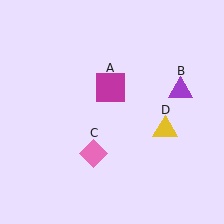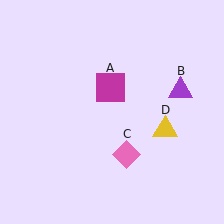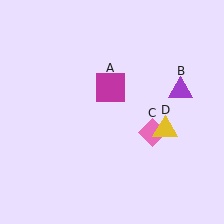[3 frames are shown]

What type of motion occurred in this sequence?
The pink diamond (object C) rotated counterclockwise around the center of the scene.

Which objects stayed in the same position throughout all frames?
Magenta square (object A) and purple triangle (object B) and yellow triangle (object D) remained stationary.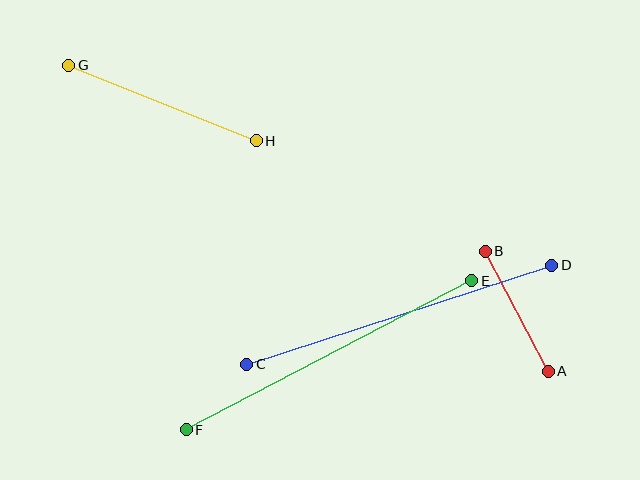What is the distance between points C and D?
The distance is approximately 320 pixels.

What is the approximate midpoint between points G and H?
The midpoint is at approximately (162, 103) pixels.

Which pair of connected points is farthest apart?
Points E and F are farthest apart.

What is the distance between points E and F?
The distance is approximately 322 pixels.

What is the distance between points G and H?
The distance is approximately 202 pixels.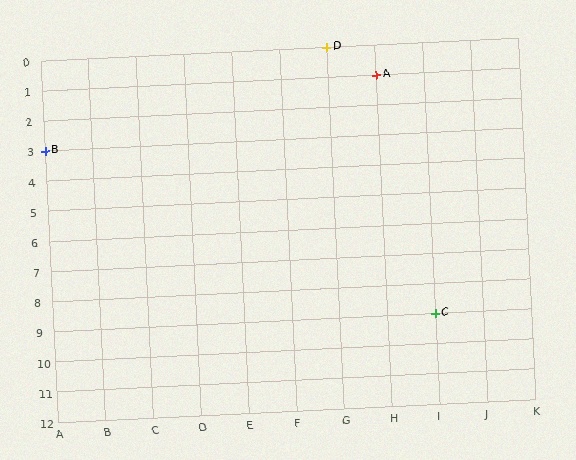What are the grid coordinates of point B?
Point B is at grid coordinates (A, 3).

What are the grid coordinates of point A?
Point A is at grid coordinates (H, 1).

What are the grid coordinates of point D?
Point D is at grid coordinates (G, 0).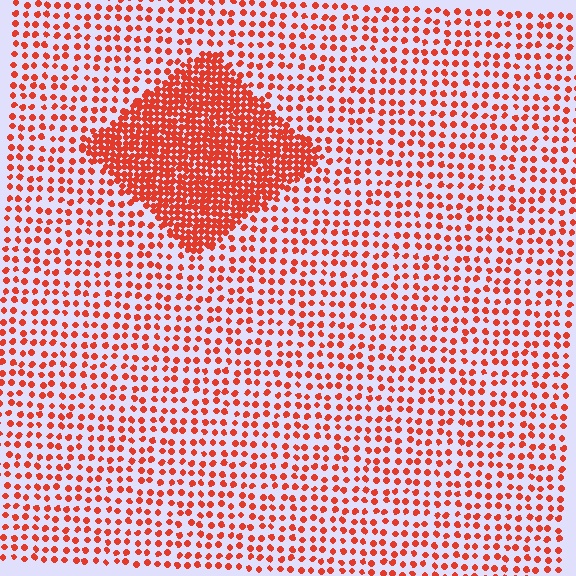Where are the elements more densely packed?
The elements are more densely packed inside the diamond boundary.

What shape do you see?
I see a diamond.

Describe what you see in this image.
The image contains small red elements arranged at two different densities. A diamond-shaped region is visible where the elements are more densely packed than the surrounding area.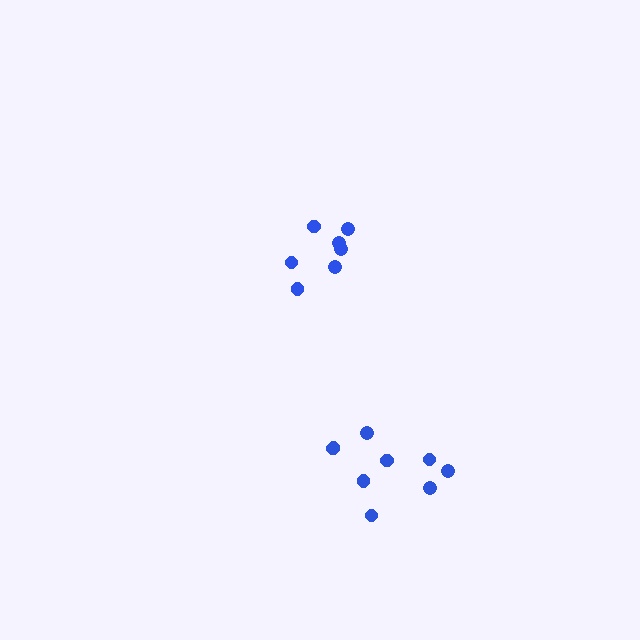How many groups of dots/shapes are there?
There are 2 groups.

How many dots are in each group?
Group 1: 9 dots, Group 2: 7 dots (16 total).